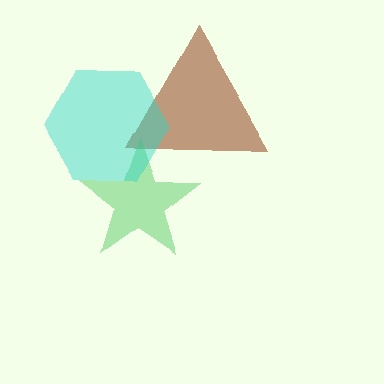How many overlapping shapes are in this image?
There are 3 overlapping shapes in the image.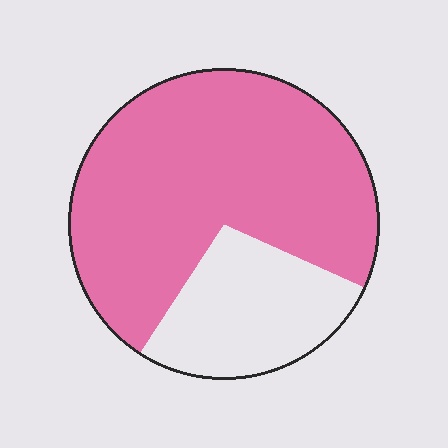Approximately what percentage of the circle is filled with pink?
Approximately 75%.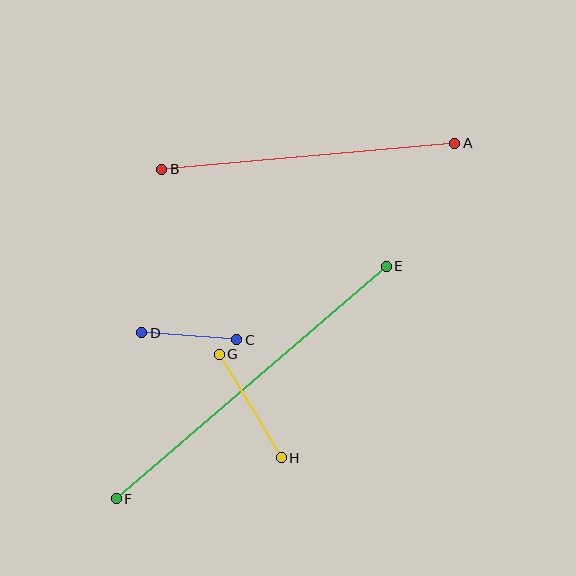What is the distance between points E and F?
The distance is approximately 357 pixels.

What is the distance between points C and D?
The distance is approximately 95 pixels.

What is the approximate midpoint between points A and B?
The midpoint is at approximately (308, 156) pixels.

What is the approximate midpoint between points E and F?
The midpoint is at approximately (251, 382) pixels.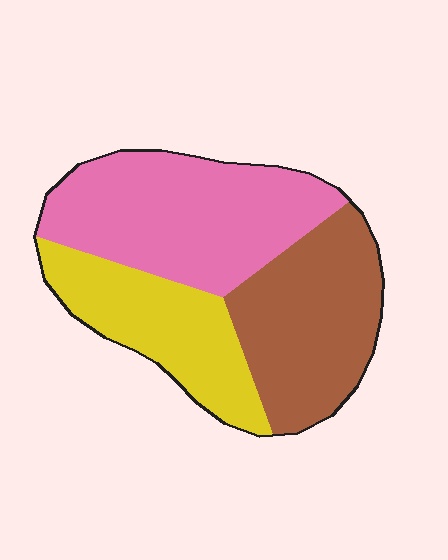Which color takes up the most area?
Pink, at roughly 40%.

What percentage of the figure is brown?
Brown covers 33% of the figure.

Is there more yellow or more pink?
Pink.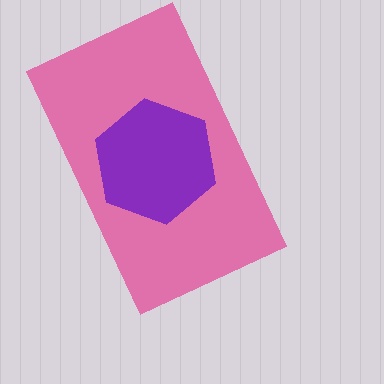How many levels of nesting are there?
2.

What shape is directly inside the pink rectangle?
The purple hexagon.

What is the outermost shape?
The pink rectangle.